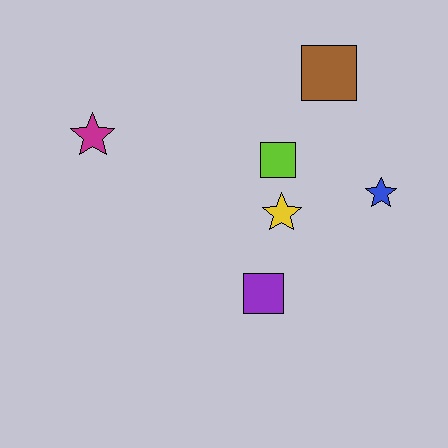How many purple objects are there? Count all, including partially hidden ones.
There is 1 purple object.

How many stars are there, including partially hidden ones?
There are 3 stars.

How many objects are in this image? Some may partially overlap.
There are 6 objects.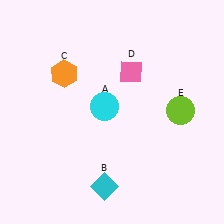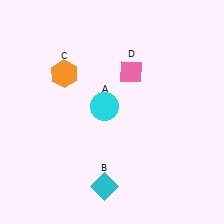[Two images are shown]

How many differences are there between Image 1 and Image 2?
There is 1 difference between the two images.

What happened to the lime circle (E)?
The lime circle (E) was removed in Image 2. It was in the top-right area of Image 1.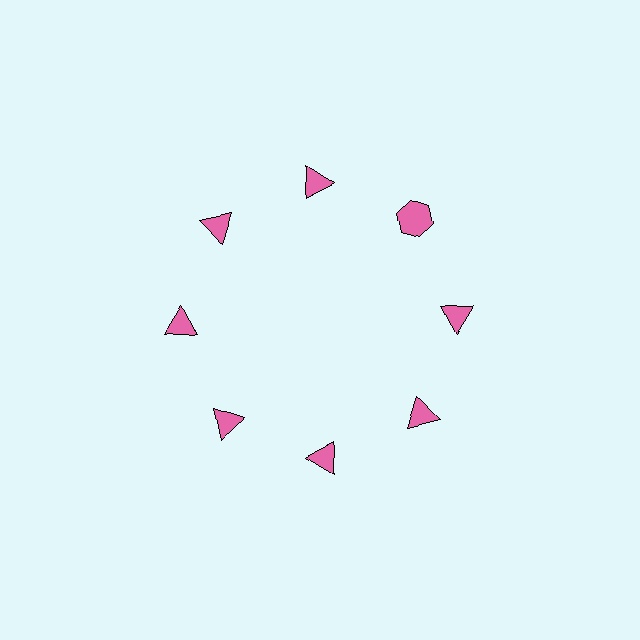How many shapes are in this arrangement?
There are 8 shapes arranged in a ring pattern.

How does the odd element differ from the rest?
It has a different shape: hexagon instead of triangle.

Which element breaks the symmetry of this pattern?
The pink hexagon at roughly the 2 o'clock position breaks the symmetry. All other shapes are pink triangles.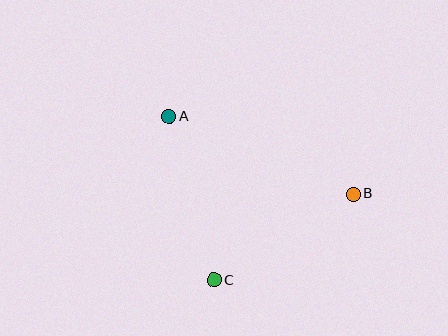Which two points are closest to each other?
Points B and C are closest to each other.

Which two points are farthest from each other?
Points A and B are farthest from each other.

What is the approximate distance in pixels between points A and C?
The distance between A and C is approximately 170 pixels.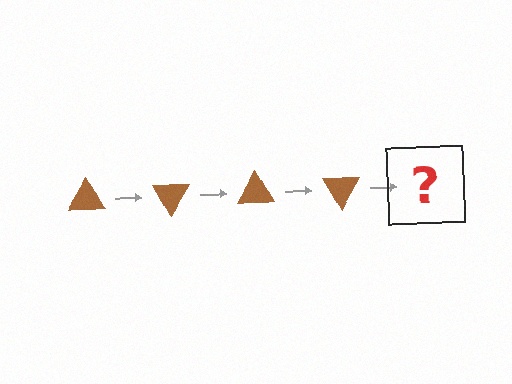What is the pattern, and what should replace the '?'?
The pattern is that the triangle rotates 60 degrees each step. The '?' should be a brown triangle rotated 240 degrees.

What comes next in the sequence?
The next element should be a brown triangle rotated 240 degrees.